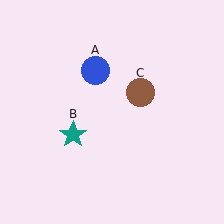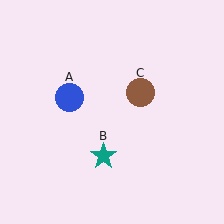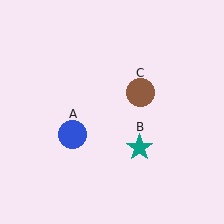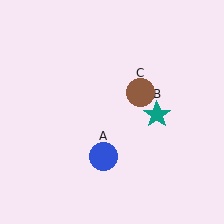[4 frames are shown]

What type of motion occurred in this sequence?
The blue circle (object A), teal star (object B) rotated counterclockwise around the center of the scene.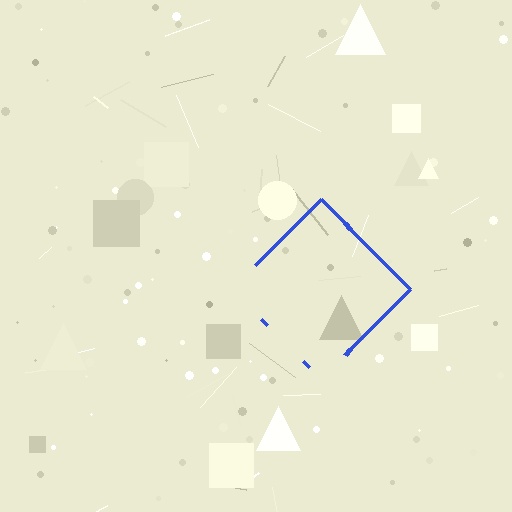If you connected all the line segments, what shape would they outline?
They would outline a diamond.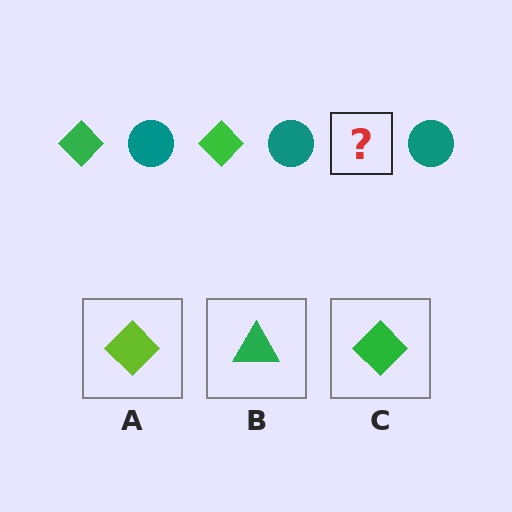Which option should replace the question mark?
Option C.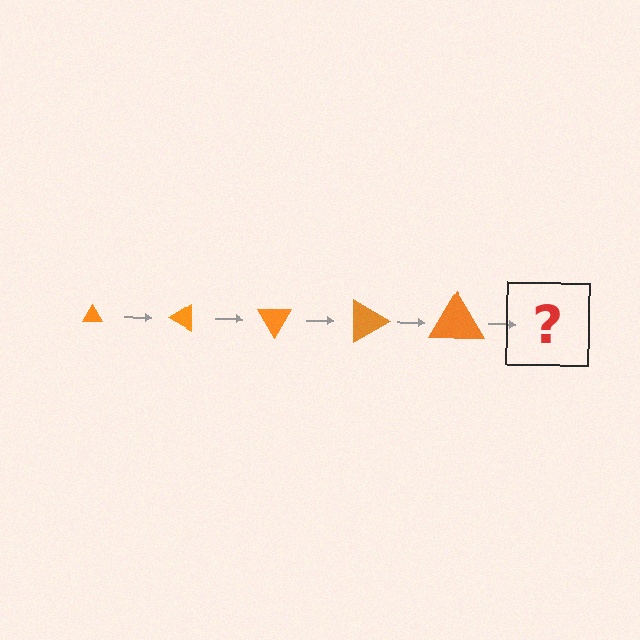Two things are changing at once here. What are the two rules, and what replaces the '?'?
The two rules are that the triangle grows larger each step and it rotates 30 degrees each step. The '?' should be a triangle, larger than the previous one and rotated 150 degrees from the start.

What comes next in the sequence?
The next element should be a triangle, larger than the previous one and rotated 150 degrees from the start.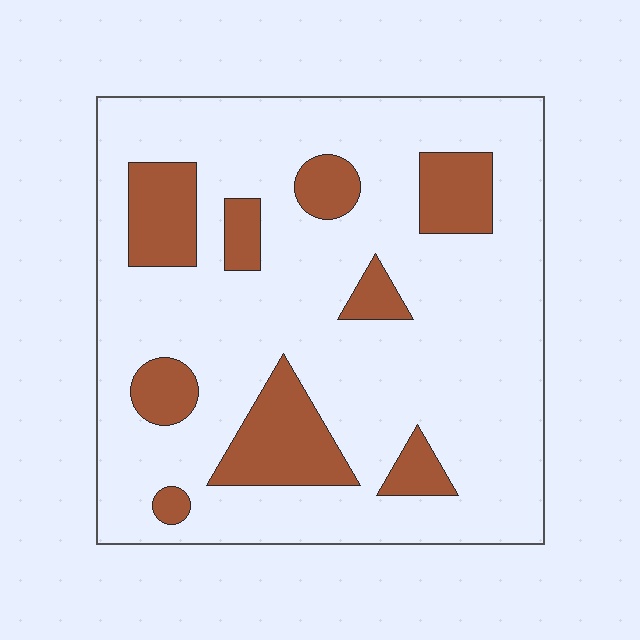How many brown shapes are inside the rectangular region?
9.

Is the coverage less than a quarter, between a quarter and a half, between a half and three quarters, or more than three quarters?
Less than a quarter.